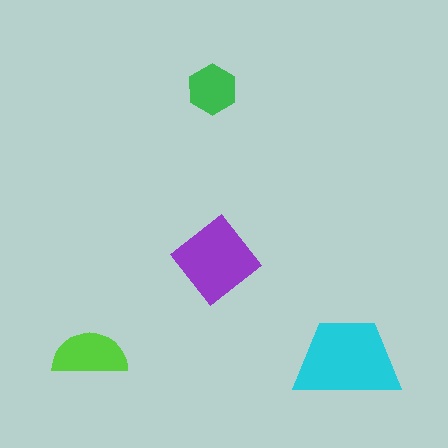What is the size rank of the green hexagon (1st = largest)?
4th.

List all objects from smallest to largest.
The green hexagon, the lime semicircle, the purple diamond, the cyan trapezoid.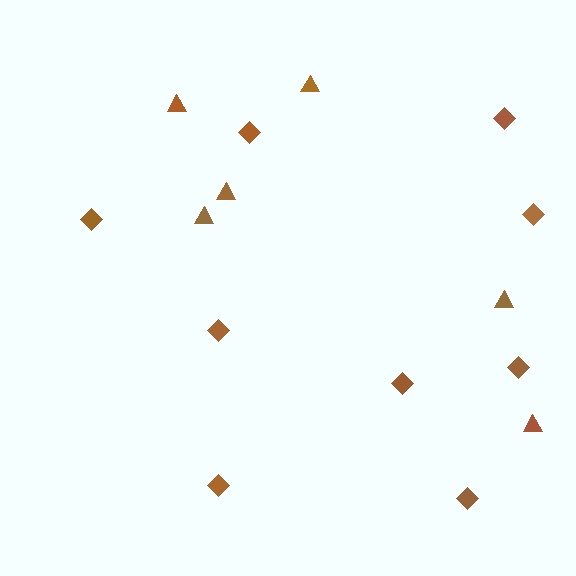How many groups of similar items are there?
There are 2 groups: one group of diamonds (9) and one group of triangles (6).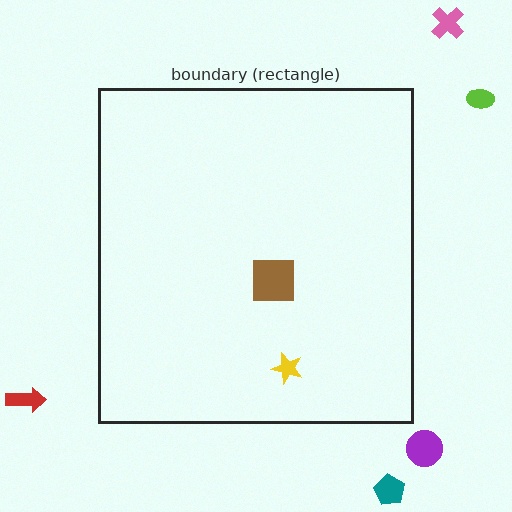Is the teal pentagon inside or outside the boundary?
Outside.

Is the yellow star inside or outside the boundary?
Inside.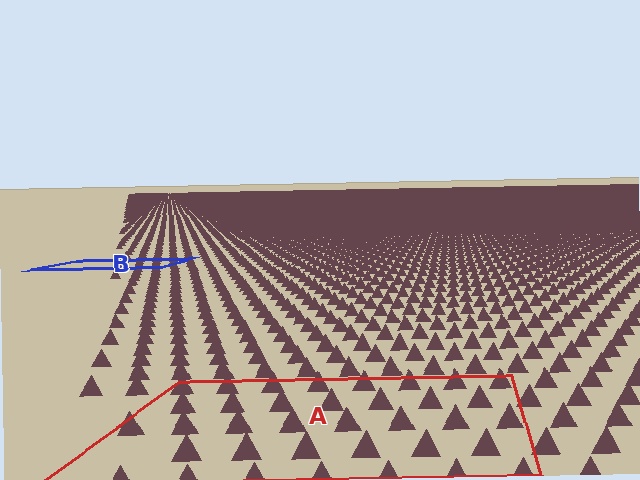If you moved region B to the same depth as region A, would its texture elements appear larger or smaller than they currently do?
They would appear larger. At a closer depth, the same texture elements are projected at a bigger on-screen size.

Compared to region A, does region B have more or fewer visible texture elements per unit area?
Region B has more texture elements per unit area — they are packed more densely because it is farther away.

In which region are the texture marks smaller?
The texture marks are smaller in region B, because it is farther away.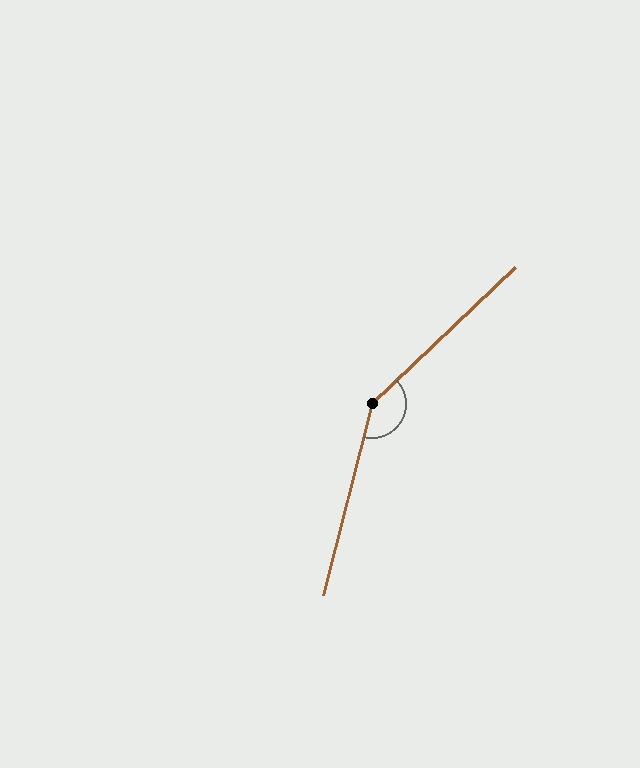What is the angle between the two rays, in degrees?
Approximately 148 degrees.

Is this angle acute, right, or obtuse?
It is obtuse.